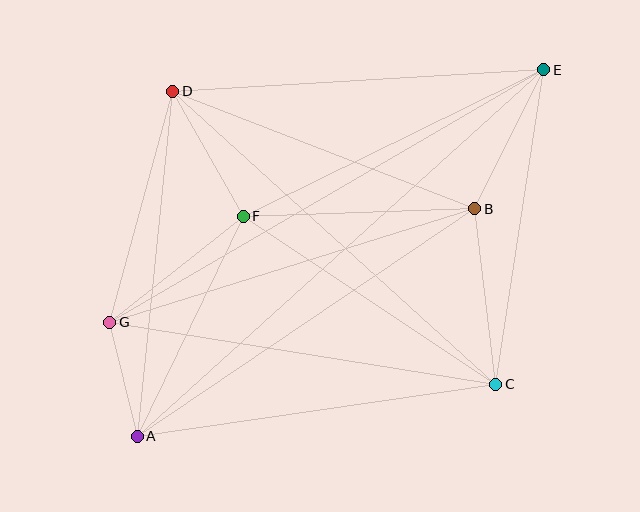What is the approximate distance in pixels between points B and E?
The distance between B and E is approximately 155 pixels.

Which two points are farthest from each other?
Points A and E are farthest from each other.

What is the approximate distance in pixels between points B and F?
The distance between B and F is approximately 232 pixels.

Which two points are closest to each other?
Points A and G are closest to each other.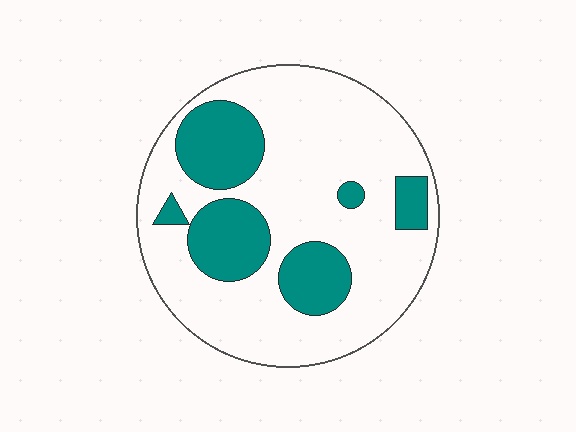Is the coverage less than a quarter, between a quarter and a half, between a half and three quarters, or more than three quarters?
Between a quarter and a half.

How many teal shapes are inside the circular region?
6.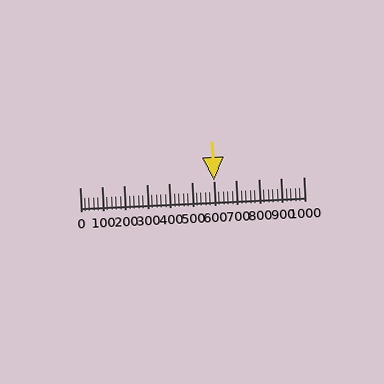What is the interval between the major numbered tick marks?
The major tick marks are spaced 100 units apart.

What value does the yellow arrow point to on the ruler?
The yellow arrow points to approximately 601.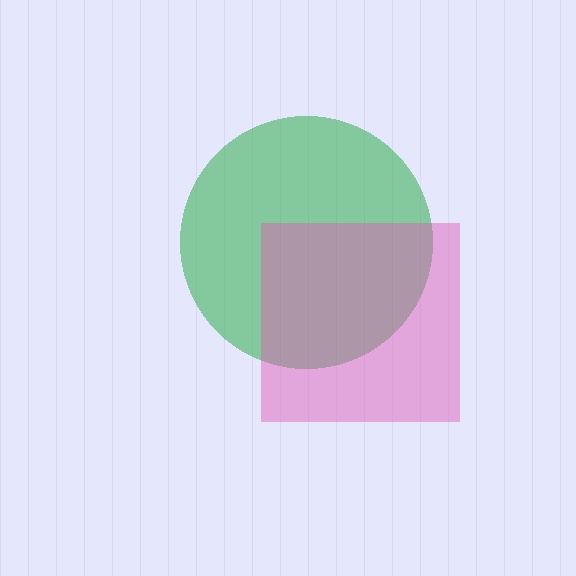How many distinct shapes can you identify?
There are 2 distinct shapes: a green circle, a pink square.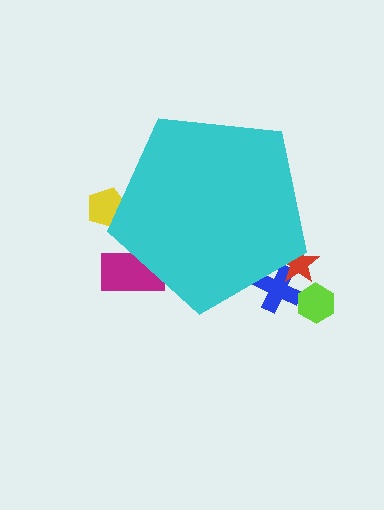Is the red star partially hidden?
Yes, the red star is partially hidden behind the cyan pentagon.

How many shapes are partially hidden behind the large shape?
4 shapes are partially hidden.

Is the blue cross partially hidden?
Yes, the blue cross is partially hidden behind the cyan pentagon.